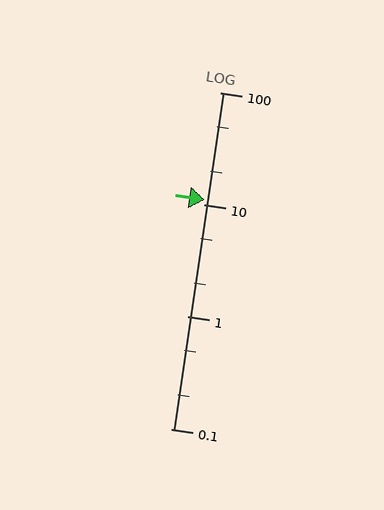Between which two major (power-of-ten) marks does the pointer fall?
The pointer is between 10 and 100.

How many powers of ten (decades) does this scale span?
The scale spans 3 decades, from 0.1 to 100.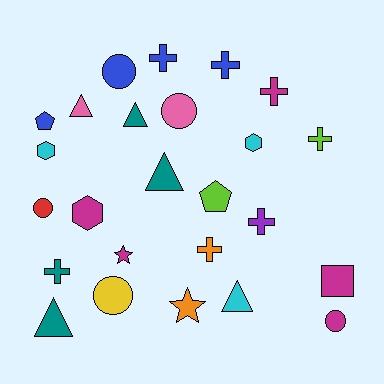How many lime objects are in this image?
There are 2 lime objects.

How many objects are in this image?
There are 25 objects.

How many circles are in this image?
There are 5 circles.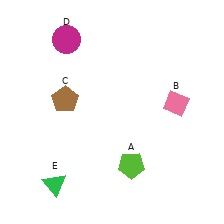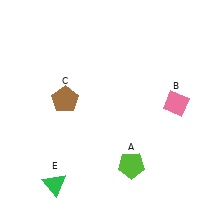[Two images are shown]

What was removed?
The magenta circle (D) was removed in Image 2.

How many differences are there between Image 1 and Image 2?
There is 1 difference between the two images.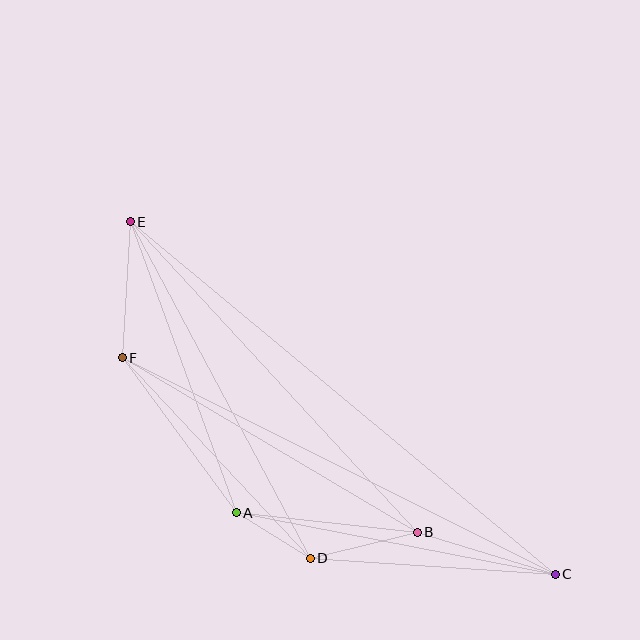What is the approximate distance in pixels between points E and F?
The distance between E and F is approximately 136 pixels.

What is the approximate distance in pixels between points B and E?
The distance between B and E is approximately 423 pixels.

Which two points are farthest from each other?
Points C and E are farthest from each other.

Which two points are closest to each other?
Points A and D are closest to each other.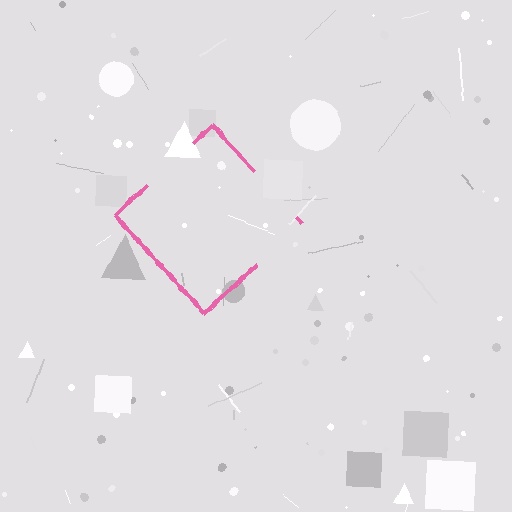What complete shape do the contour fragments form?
The contour fragments form a diamond.